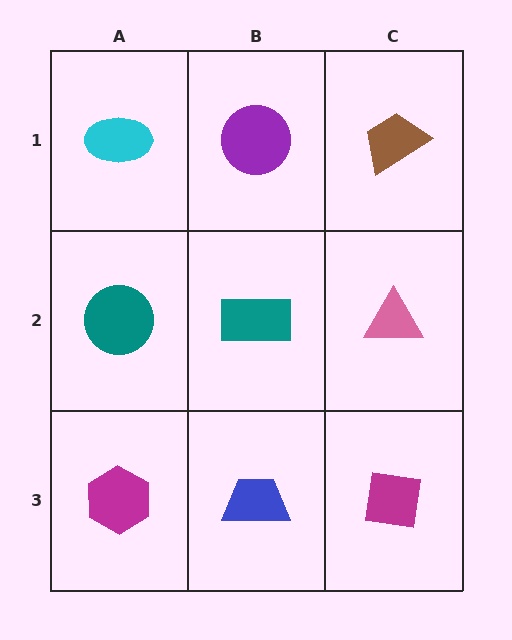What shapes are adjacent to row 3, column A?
A teal circle (row 2, column A), a blue trapezoid (row 3, column B).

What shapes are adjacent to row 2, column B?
A purple circle (row 1, column B), a blue trapezoid (row 3, column B), a teal circle (row 2, column A), a pink triangle (row 2, column C).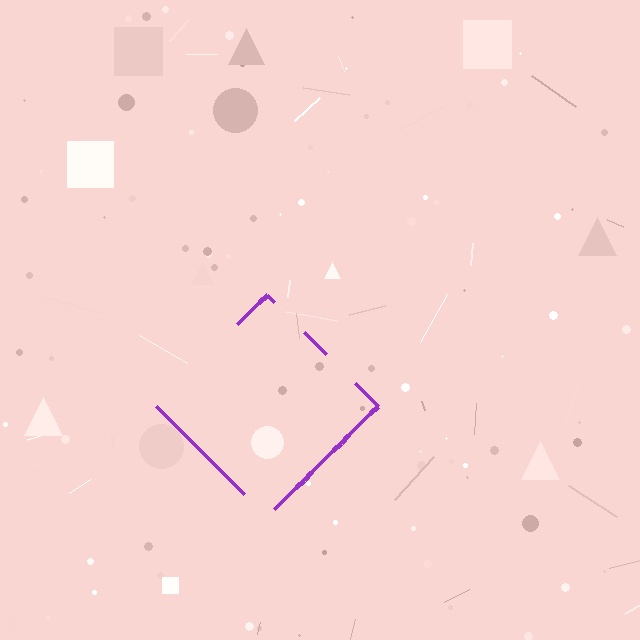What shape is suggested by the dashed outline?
The dashed outline suggests a diamond.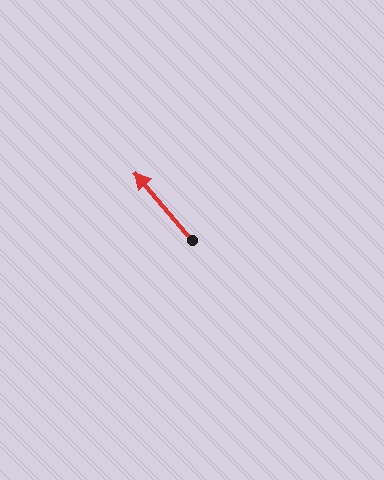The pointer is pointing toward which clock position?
Roughly 11 o'clock.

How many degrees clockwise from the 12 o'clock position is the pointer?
Approximately 320 degrees.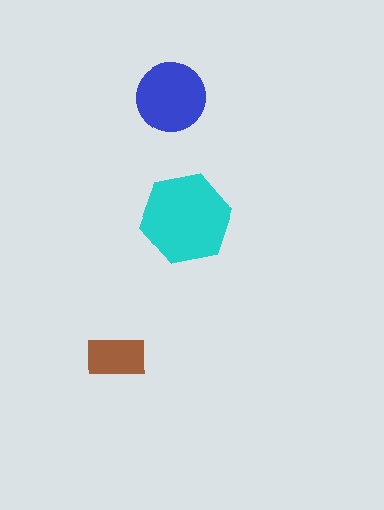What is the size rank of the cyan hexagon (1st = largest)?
1st.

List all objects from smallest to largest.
The brown rectangle, the blue circle, the cyan hexagon.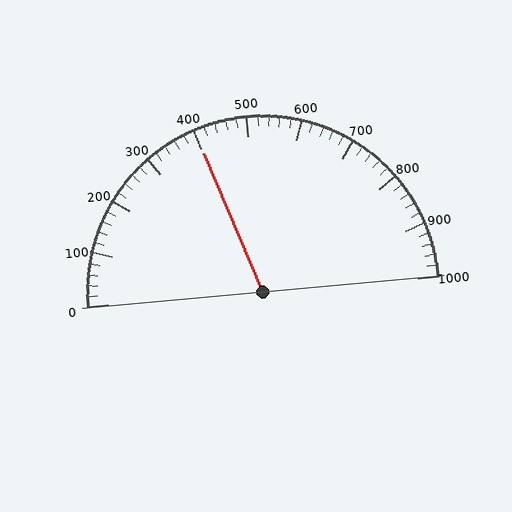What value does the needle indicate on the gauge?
The needle indicates approximately 400.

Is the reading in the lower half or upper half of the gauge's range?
The reading is in the lower half of the range (0 to 1000).